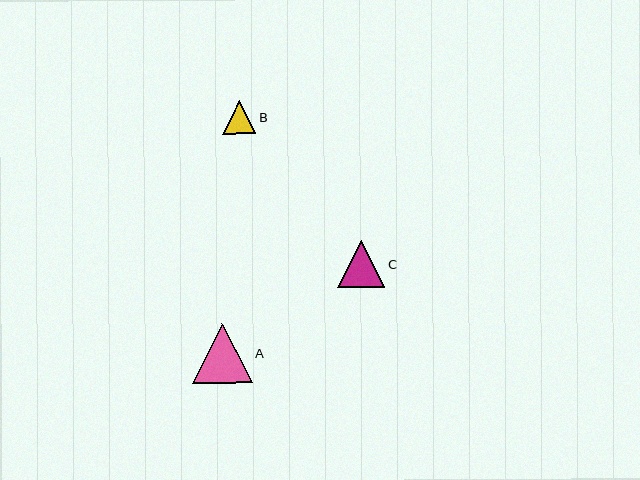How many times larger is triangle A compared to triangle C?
Triangle A is approximately 1.3 times the size of triangle C.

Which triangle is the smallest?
Triangle B is the smallest with a size of approximately 33 pixels.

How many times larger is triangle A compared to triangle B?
Triangle A is approximately 1.8 times the size of triangle B.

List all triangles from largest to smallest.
From largest to smallest: A, C, B.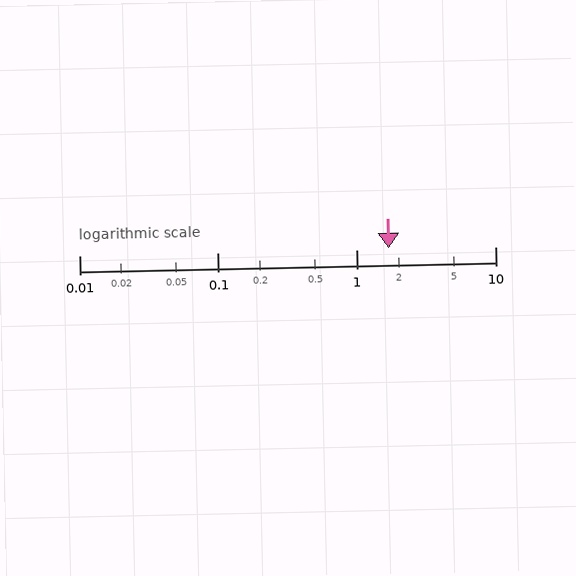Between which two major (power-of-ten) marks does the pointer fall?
The pointer is between 1 and 10.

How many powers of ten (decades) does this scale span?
The scale spans 3 decades, from 0.01 to 10.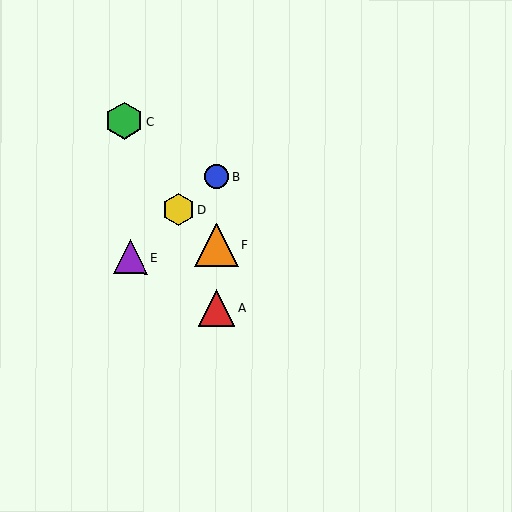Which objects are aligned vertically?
Objects A, B, F are aligned vertically.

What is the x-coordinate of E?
Object E is at x≈130.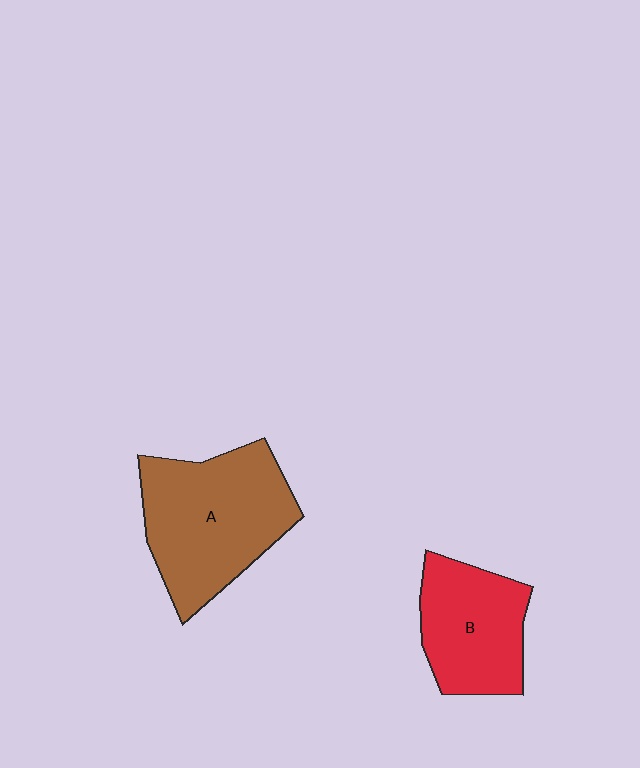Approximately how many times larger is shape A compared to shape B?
Approximately 1.4 times.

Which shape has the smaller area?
Shape B (red).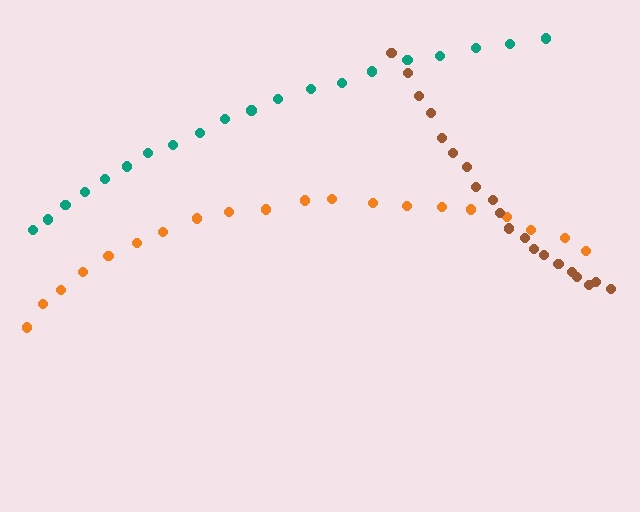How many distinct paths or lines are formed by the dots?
There are 3 distinct paths.